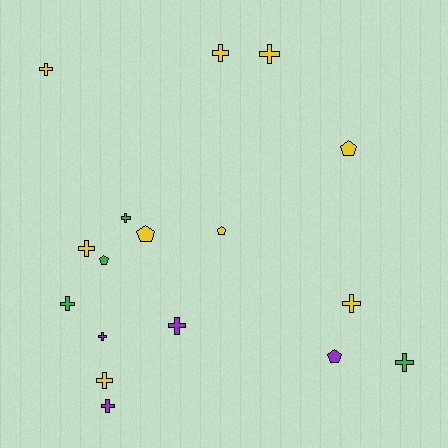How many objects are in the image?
There are 17 objects.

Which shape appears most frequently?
Cross, with 12 objects.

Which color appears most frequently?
Yellow, with 9 objects.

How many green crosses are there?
There are 3 green crosses.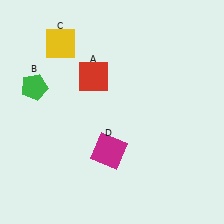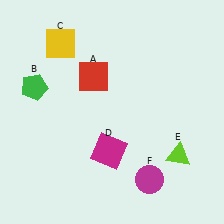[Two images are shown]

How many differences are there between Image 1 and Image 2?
There are 2 differences between the two images.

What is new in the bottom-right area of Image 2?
A magenta circle (F) was added in the bottom-right area of Image 2.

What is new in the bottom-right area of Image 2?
A lime triangle (E) was added in the bottom-right area of Image 2.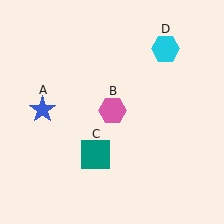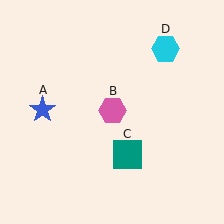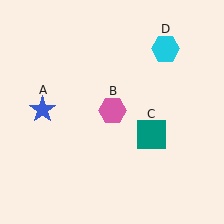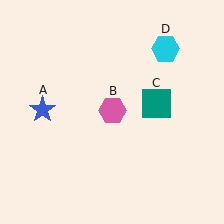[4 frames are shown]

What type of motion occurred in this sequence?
The teal square (object C) rotated counterclockwise around the center of the scene.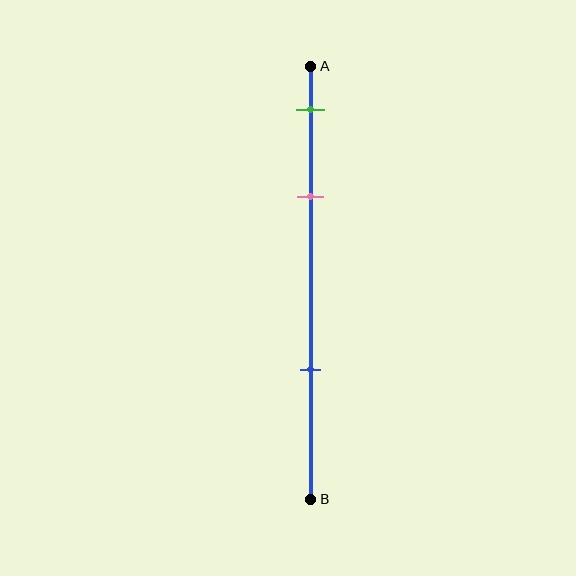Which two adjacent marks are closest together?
The green and pink marks are the closest adjacent pair.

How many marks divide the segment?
There are 3 marks dividing the segment.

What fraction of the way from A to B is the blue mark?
The blue mark is approximately 70% (0.7) of the way from A to B.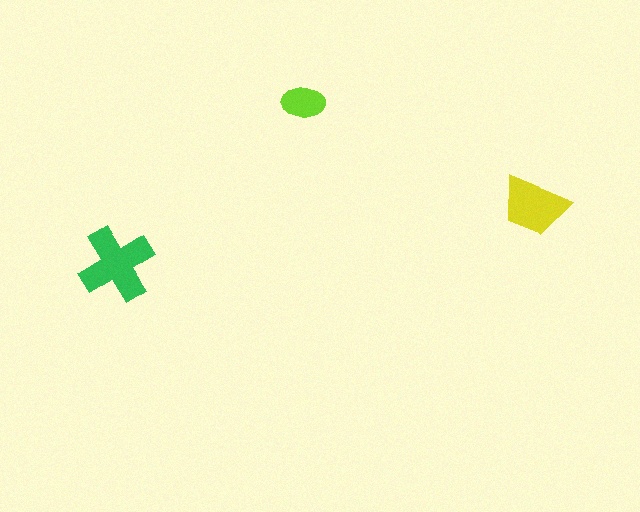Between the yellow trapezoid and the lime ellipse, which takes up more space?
The yellow trapezoid.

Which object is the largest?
The green cross.